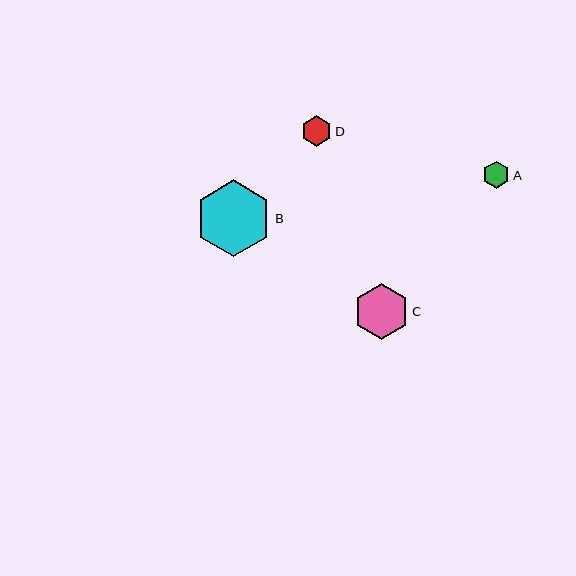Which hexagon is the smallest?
Hexagon A is the smallest with a size of approximately 27 pixels.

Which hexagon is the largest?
Hexagon B is the largest with a size of approximately 77 pixels.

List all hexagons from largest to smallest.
From largest to smallest: B, C, D, A.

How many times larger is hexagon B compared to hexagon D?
Hexagon B is approximately 2.5 times the size of hexagon D.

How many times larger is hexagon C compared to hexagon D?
Hexagon C is approximately 1.8 times the size of hexagon D.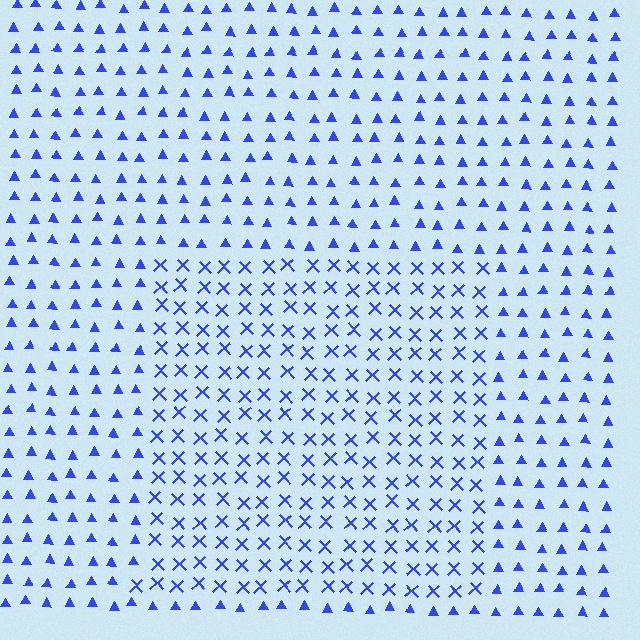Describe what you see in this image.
The image is filled with small blue elements arranged in a uniform grid. A rectangle-shaped region contains X marks, while the surrounding area contains triangles. The boundary is defined purely by the change in element shape.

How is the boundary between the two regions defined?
The boundary is defined by a change in element shape: X marks inside vs. triangles outside. All elements share the same color and spacing.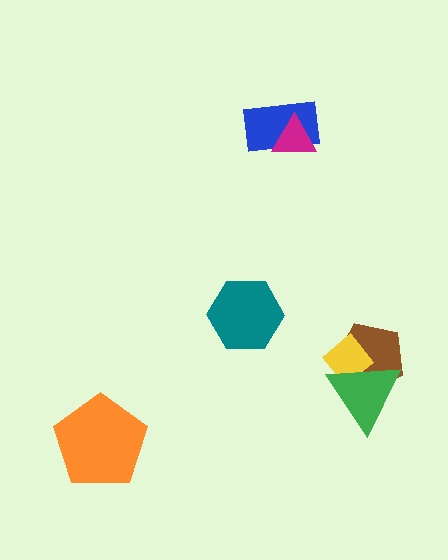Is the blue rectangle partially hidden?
Yes, it is partially covered by another shape.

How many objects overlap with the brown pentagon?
2 objects overlap with the brown pentagon.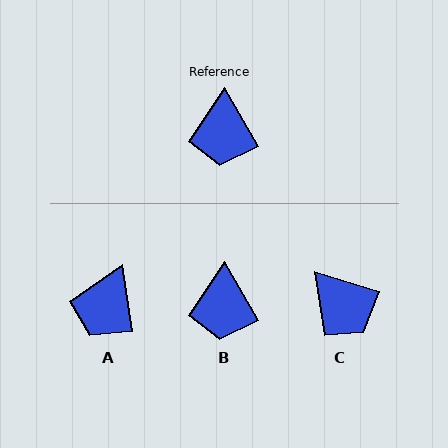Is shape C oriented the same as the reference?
No, it is off by about 43 degrees.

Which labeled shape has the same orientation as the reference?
B.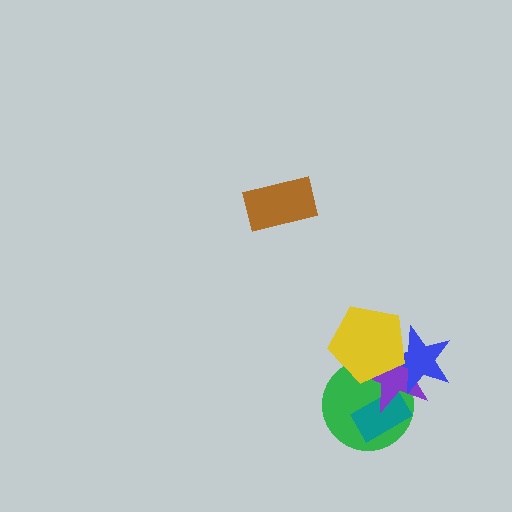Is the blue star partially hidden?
Yes, it is partially covered by another shape.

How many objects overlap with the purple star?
4 objects overlap with the purple star.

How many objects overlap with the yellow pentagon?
3 objects overlap with the yellow pentagon.